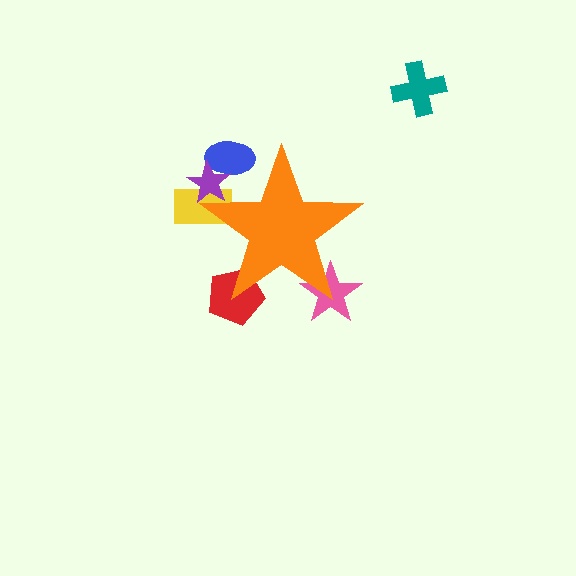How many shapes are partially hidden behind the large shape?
5 shapes are partially hidden.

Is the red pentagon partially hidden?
Yes, the red pentagon is partially hidden behind the orange star.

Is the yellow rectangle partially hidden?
Yes, the yellow rectangle is partially hidden behind the orange star.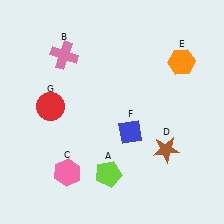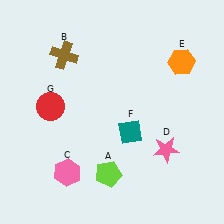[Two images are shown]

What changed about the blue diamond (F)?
In Image 1, F is blue. In Image 2, it changed to teal.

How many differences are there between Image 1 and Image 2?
There are 3 differences between the two images.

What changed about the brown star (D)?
In Image 1, D is brown. In Image 2, it changed to pink.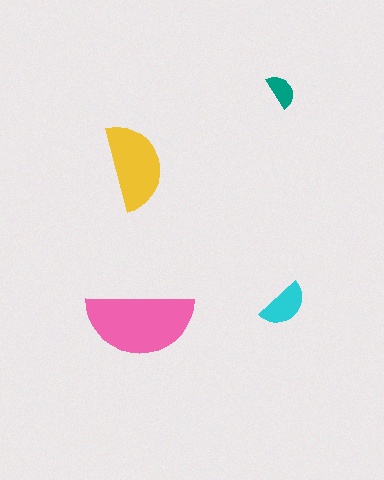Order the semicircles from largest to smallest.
the pink one, the yellow one, the cyan one, the teal one.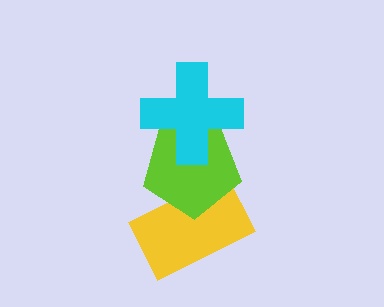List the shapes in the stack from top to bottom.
From top to bottom: the cyan cross, the lime pentagon, the yellow rectangle.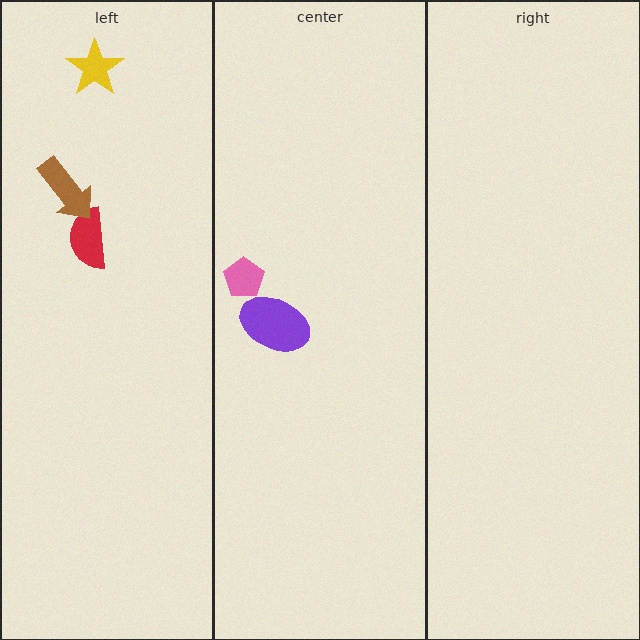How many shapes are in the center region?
2.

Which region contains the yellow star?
The left region.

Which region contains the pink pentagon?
The center region.